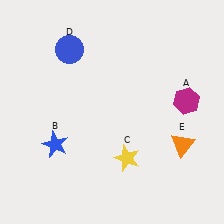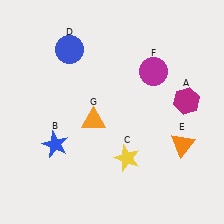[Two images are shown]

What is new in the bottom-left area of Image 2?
An orange triangle (G) was added in the bottom-left area of Image 2.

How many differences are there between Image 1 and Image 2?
There are 2 differences between the two images.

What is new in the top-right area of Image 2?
A magenta circle (F) was added in the top-right area of Image 2.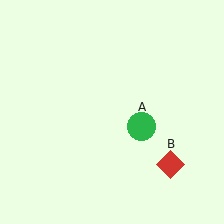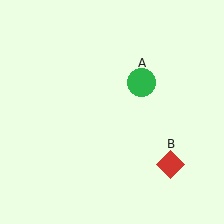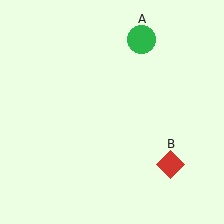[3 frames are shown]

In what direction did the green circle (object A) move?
The green circle (object A) moved up.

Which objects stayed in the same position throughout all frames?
Red diamond (object B) remained stationary.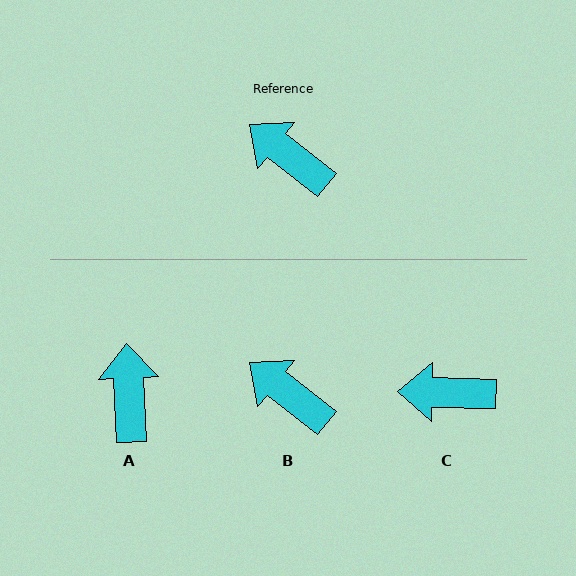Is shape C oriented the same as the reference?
No, it is off by about 37 degrees.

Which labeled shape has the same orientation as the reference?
B.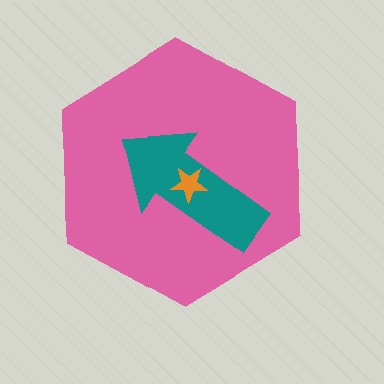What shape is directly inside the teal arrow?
The orange star.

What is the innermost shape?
The orange star.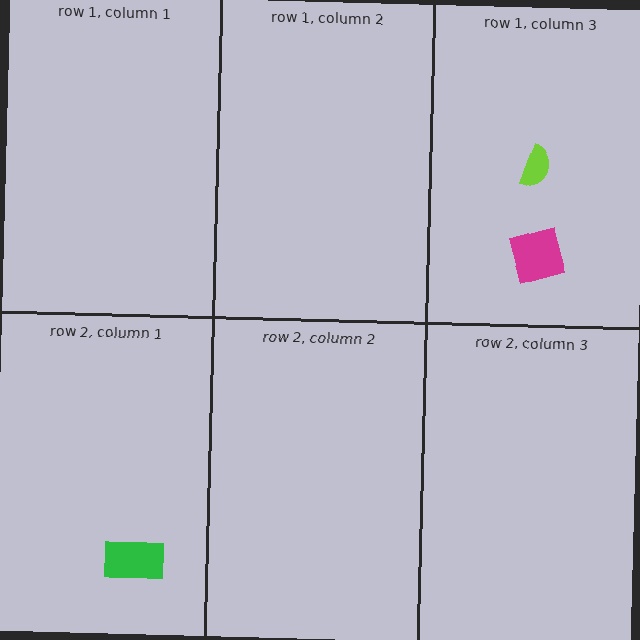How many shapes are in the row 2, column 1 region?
1.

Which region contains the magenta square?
The row 1, column 3 region.